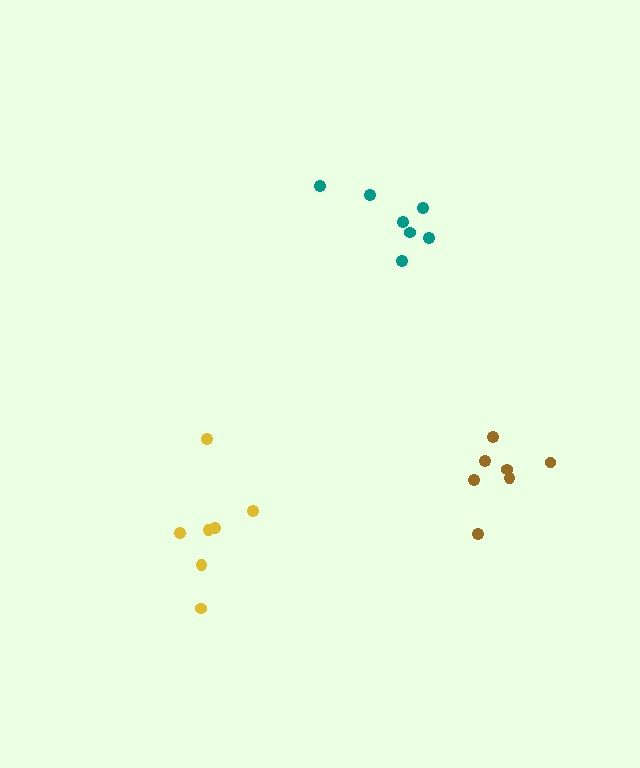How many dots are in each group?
Group 1: 7 dots, Group 2: 7 dots, Group 3: 7 dots (21 total).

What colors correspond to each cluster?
The clusters are colored: teal, brown, yellow.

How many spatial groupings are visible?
There are 3 spatial groupings.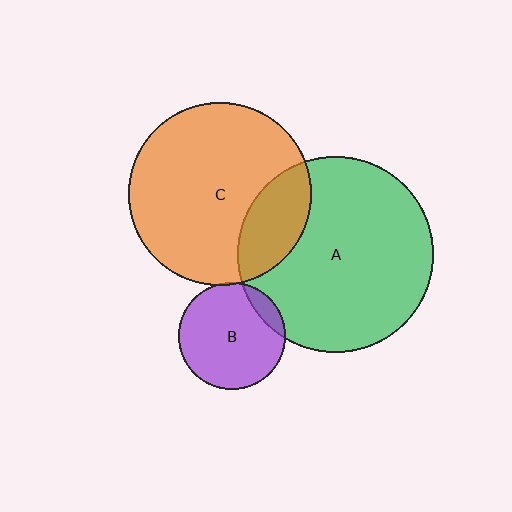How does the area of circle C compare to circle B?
Approximately 3.0 times.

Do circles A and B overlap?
Yes.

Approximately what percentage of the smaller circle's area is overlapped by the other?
Approximately 10%.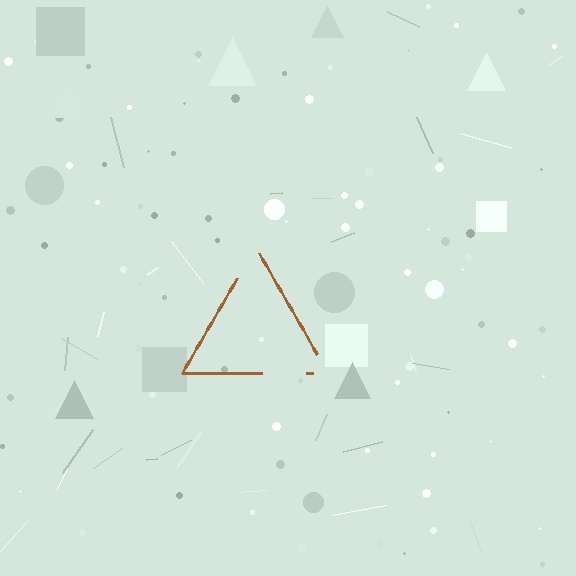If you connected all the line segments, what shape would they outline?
They would outline a triangle.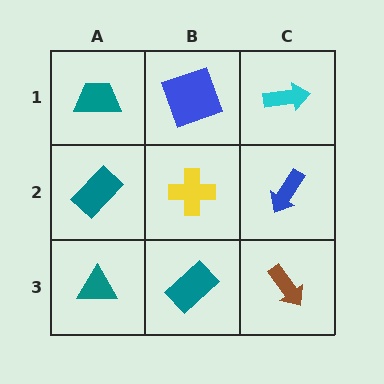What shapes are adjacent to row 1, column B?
A yellow cross (row 2, column B), a teal trapezoid (row 1, column A), a cyan arrow (row 1, column C).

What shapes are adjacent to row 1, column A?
A teal rectangle (row 2, column A), a blue square (row 1, column B).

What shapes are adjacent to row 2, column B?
A blue square (row 1, column B), a teal rectangle (row 3, column B), a teal rectangle (row 2, column A), a blue arrow (row 2, column C).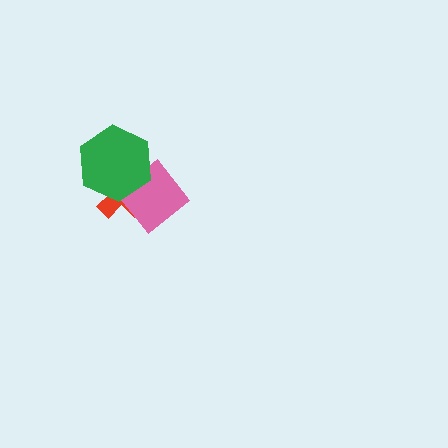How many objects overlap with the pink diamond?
2 objects overlap with the pink diamond.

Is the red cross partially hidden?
Yes, it is partially covered by another shape.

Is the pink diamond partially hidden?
Yes, it is partially covered by another shape.